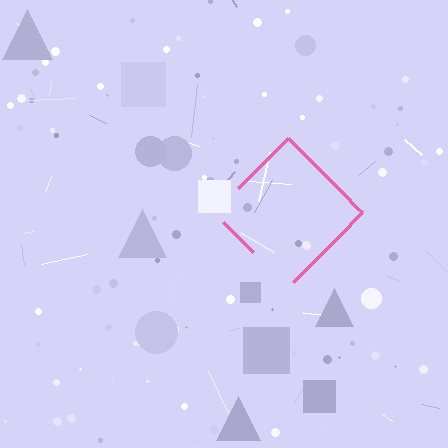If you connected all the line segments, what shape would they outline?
They would outline a diamond.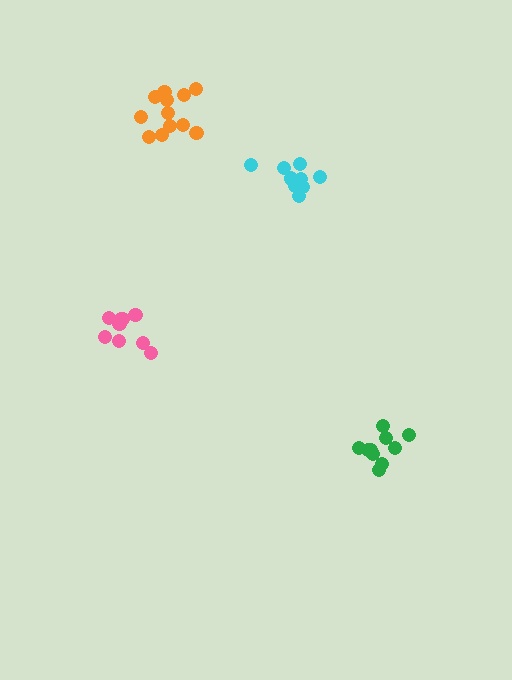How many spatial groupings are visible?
There are 4 spatial groupings.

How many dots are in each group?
Group 1: 12 dots, Group 2: 9 dots, Group 3: 10 dots, Group 4: 9 dots (40 total).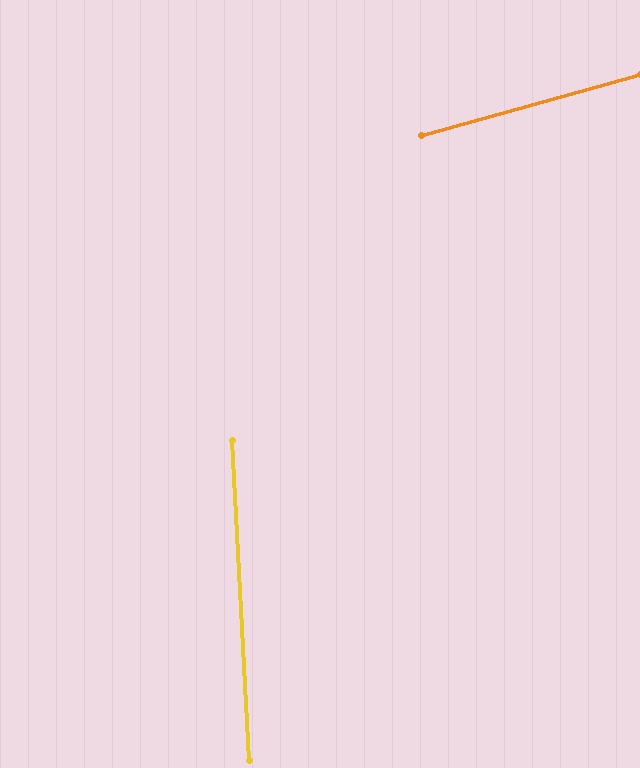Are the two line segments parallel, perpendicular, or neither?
Neither parallel nor perpendicular — they differ by about 78°.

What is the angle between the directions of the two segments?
Approximately 78 degrees.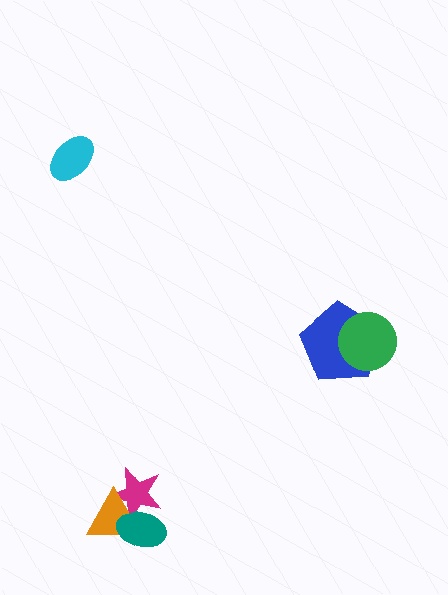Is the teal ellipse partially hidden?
No, no other shape covers it.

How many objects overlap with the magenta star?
2 objects overlap with the magenta star.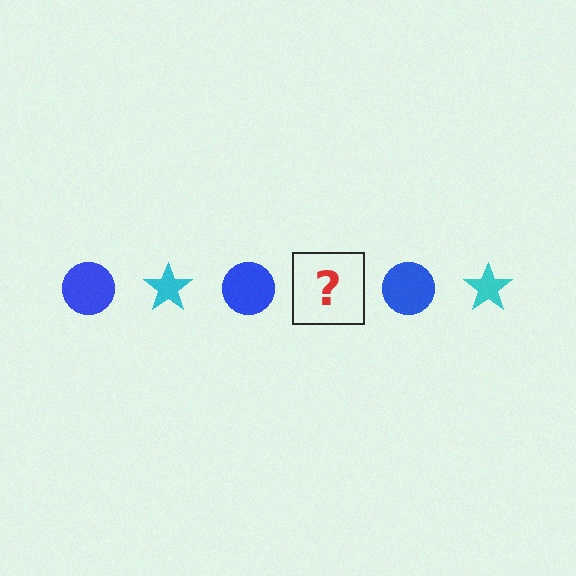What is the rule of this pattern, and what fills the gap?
The rule is that the pattern alternates between blue circle and cyan star. The gap should be filled with a cyan star.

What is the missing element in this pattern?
The missing element is a cyan star.